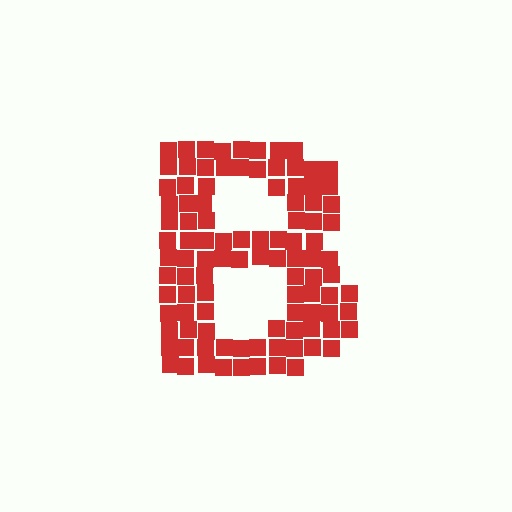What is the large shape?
The large shape is the letter B.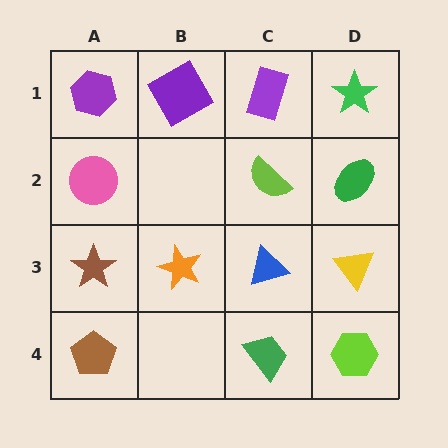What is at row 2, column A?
A pink circle.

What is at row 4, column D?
A lime hexagon.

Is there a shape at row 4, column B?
No, that cell is empty.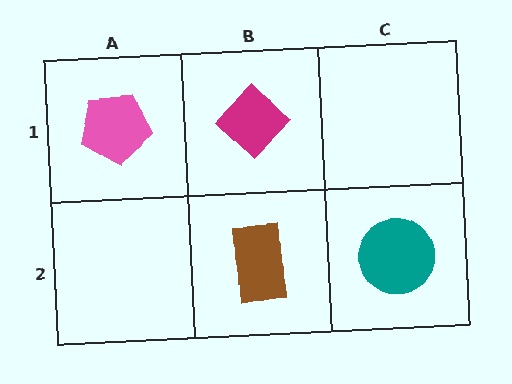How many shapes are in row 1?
2 shapes.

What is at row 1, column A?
A pink pentagon.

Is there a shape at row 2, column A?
No, that cell is empty.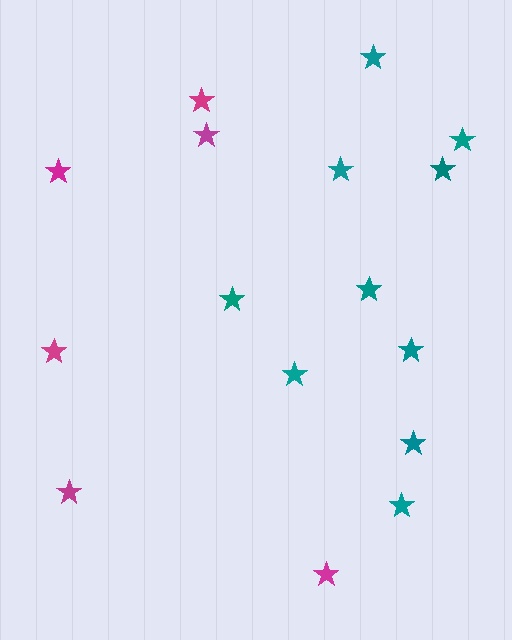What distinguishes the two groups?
There are 2 groups: one group of teal stars (10) and one group of magenta stars (6).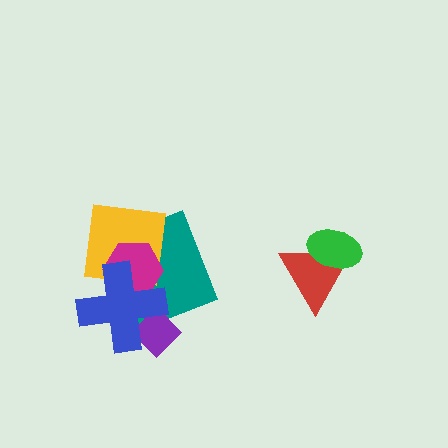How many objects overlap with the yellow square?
3 objects overlap with the yellow square.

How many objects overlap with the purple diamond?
2 objects overlap with the purple diamond.